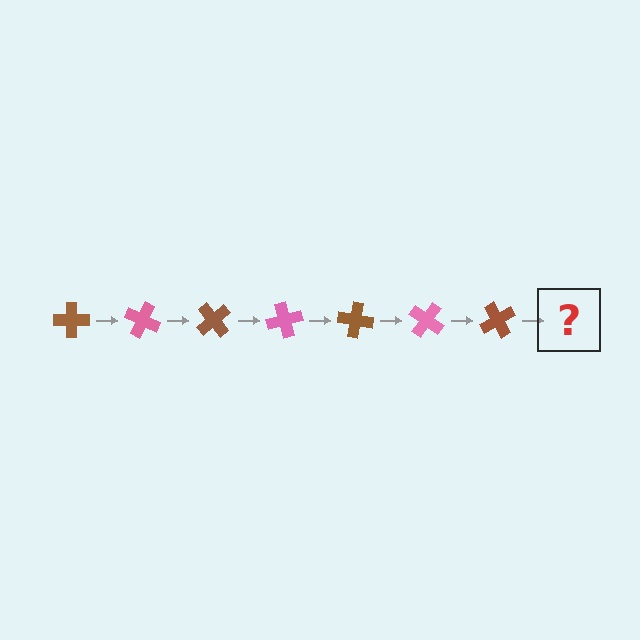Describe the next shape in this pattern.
It should be a pink cross, rotated 175 degrees from the start.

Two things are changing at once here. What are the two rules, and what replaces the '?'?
The two rules are that it rotates 25 degrees each step and the color cycles through brown and pink. The '?' should be a pink cross, rotated 175 degrees from the start.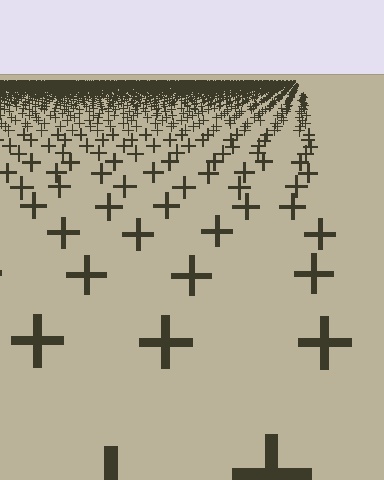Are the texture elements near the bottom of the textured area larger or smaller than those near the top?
Larger. Near the bottom, elements are closer to the viewer and appear at a bigger on-screen size.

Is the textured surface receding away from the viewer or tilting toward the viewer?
The surface is receding away from the viewer. Texture elements get smaller and denser toward the top.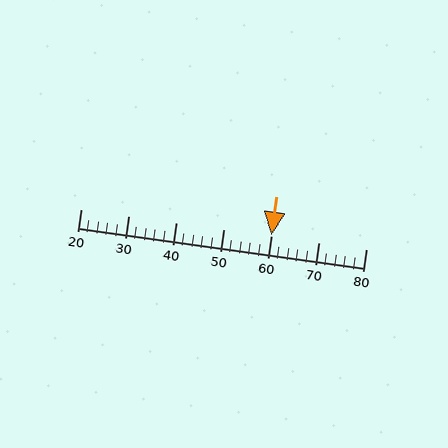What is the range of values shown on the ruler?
The ruler shows values from 20 to 80.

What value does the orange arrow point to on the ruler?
The orange arrow points to approximately 60.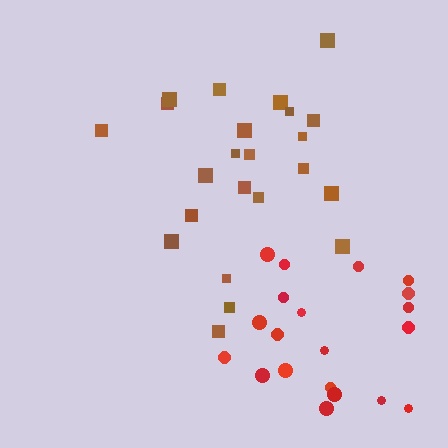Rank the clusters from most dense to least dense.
brown, red.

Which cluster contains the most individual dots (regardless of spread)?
Brown (23).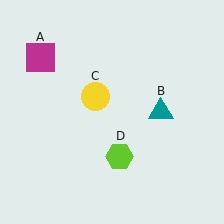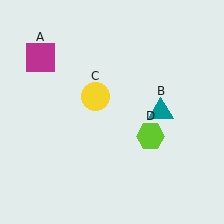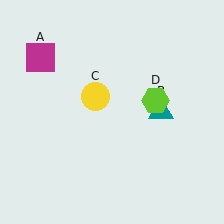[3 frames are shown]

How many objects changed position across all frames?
1 object changed position: lime hexagon (object D).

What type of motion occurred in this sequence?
The lime hexagon (object D) rotated counterclockwise around the center of the scene.